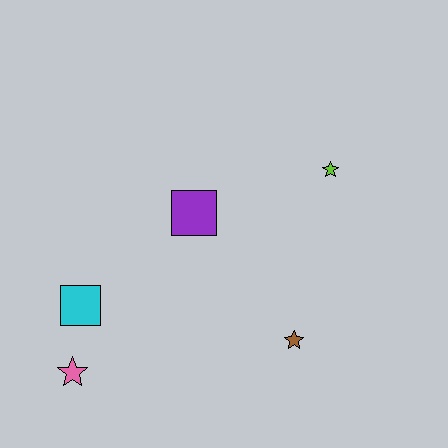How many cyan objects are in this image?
There is 1 cyan object.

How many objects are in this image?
There are 5 objects.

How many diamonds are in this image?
There are no diamonds.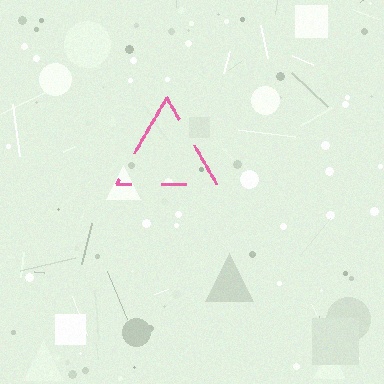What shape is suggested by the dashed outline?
The dashed outline suggests a triangle.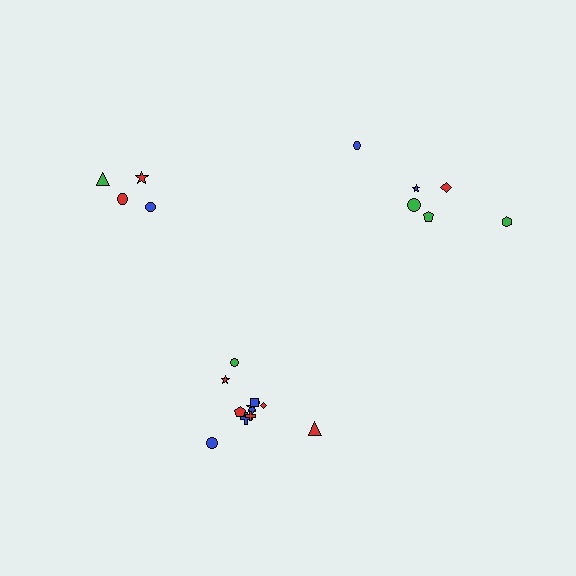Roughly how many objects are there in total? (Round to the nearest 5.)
Roughly 20 objects in total.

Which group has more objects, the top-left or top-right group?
The top-right group.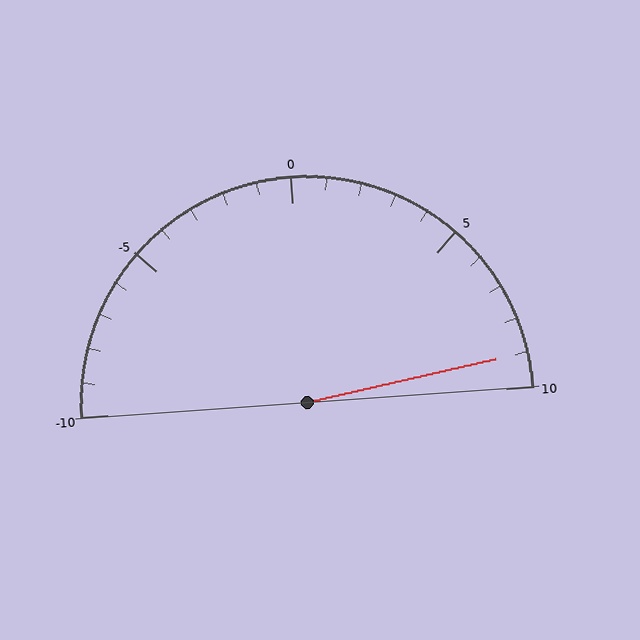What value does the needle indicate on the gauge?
The needle indicates approximately 9.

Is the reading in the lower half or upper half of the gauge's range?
The reading is in the upper half of the range (-10 to 10).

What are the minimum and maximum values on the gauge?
The gauge ranges from -10 to 10.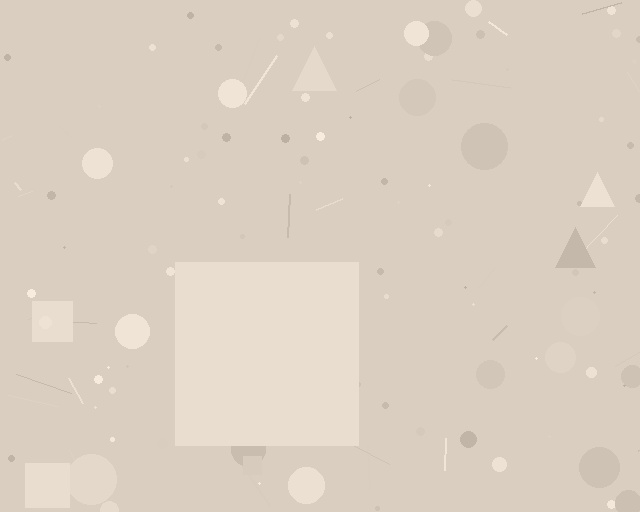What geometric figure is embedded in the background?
A square is embedded in the background.